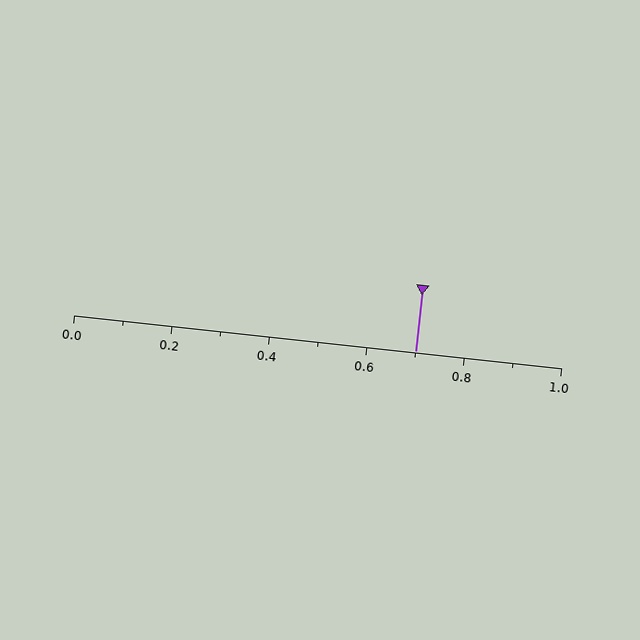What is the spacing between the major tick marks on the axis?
The major ticks are spaced 0.2 apart.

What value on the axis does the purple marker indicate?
The marker indicates approximately 0.7.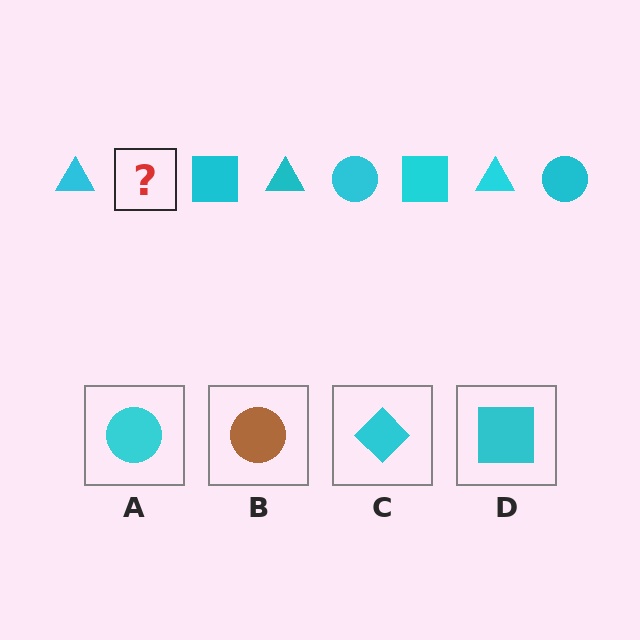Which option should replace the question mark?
Option A.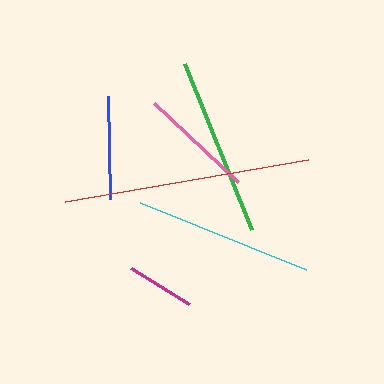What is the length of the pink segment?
The pink segment is approximately 115 pixels long.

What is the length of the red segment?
The red segment is approximately 247 pixels long.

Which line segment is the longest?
The red line is the longest at approximately 247 pixels.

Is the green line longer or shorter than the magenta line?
The green line is longer than the magenta line.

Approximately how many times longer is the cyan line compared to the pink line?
The cyan line is approximately 1.5 times the length of the pink line.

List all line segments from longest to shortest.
From longest to shortest: red, green, cyan, pink, blue, magenta.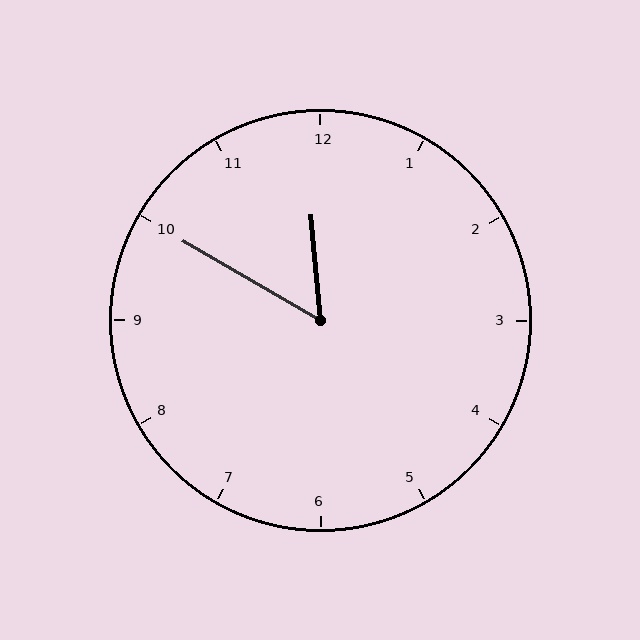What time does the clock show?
11:50.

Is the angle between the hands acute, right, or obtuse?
It is acute.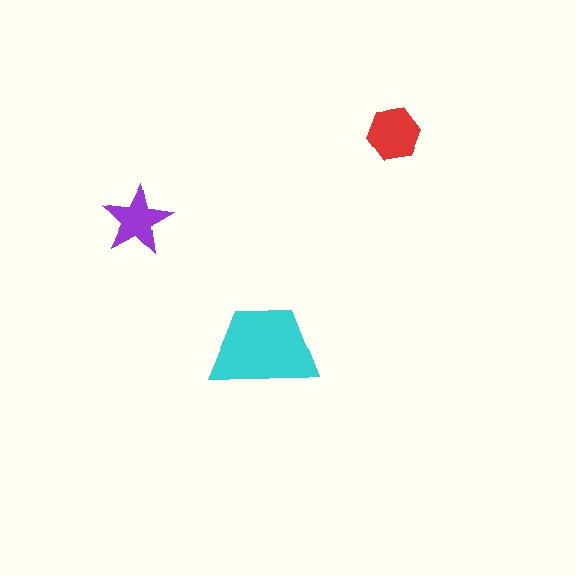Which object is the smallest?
The purple star.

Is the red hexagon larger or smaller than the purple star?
Larger.